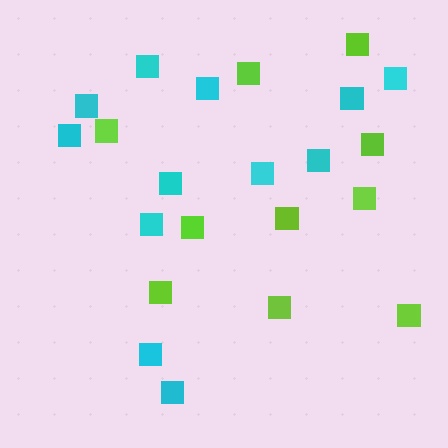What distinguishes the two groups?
There are 2 groups: one group of lime squares (10) and one group of cyan squares (12).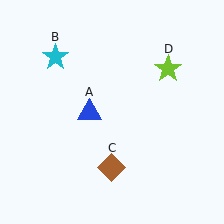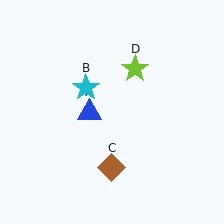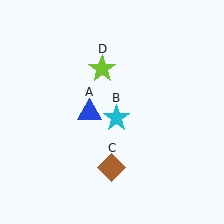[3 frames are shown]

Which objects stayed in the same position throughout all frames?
Blue triangle (object A) and brown diamond (object C) remained stationary.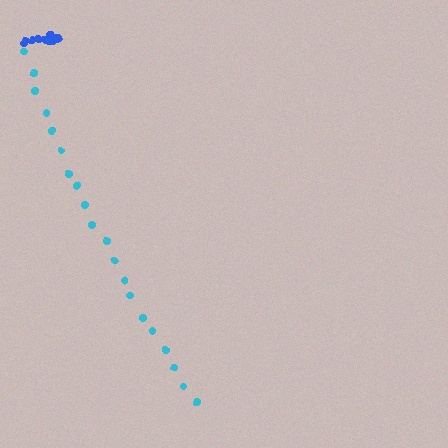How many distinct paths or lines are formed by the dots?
There are 2 distinct paths.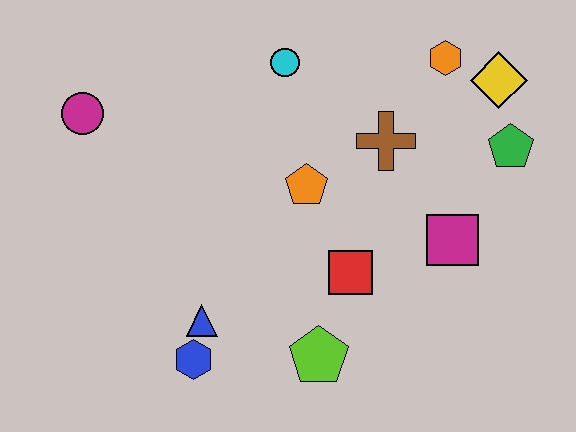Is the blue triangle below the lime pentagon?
No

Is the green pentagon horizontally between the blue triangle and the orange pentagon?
No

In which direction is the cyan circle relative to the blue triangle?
The cyan circle is above the blue triangle.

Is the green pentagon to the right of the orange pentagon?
Yes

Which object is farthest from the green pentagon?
The magenta circle is farthest from the green pentagon.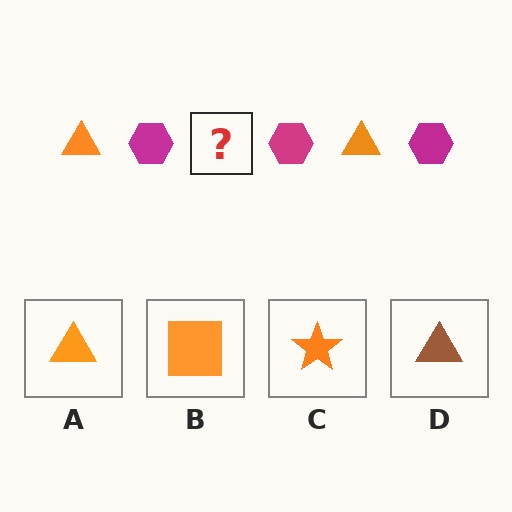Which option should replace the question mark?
Option A.